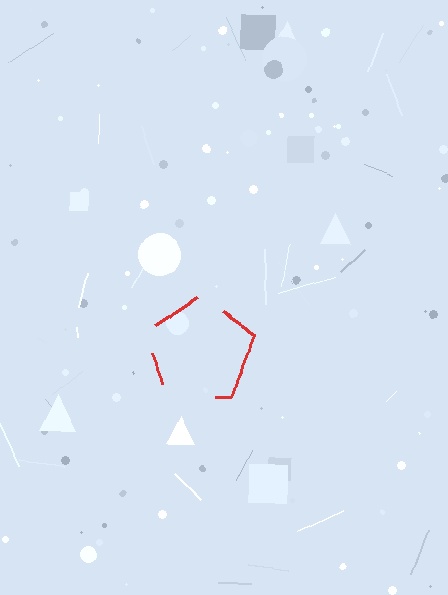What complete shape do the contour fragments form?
The contour fragments form a pentagon.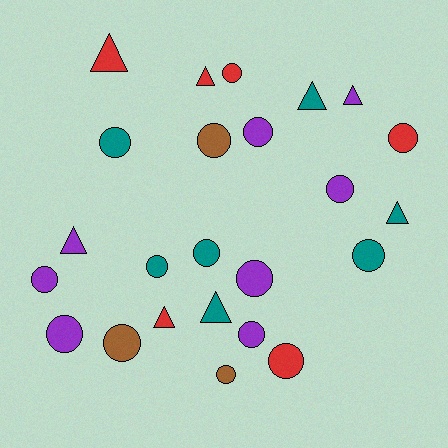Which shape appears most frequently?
Circle, with 16 objects.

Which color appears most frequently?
Purple, with 8 objects.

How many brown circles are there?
There are 3 brown circles.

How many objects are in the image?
There are 24 objects.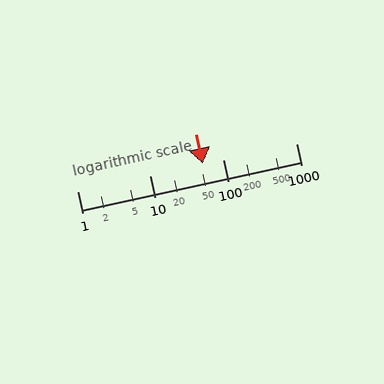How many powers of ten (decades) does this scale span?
The scale spans 3 decades, from 1 to 1000.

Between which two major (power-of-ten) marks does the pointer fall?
The pointer is between 10 and 100.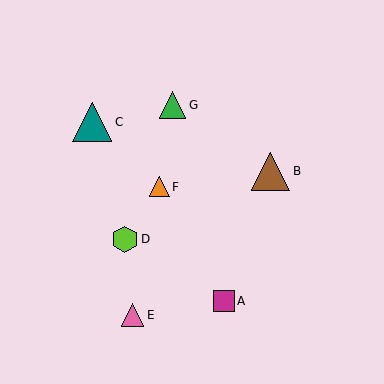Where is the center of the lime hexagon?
The center of the lime hexagon is at (125, 239).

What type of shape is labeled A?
Shape A is a magenta square.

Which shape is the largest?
The teal triangle (labeled C) is the largest.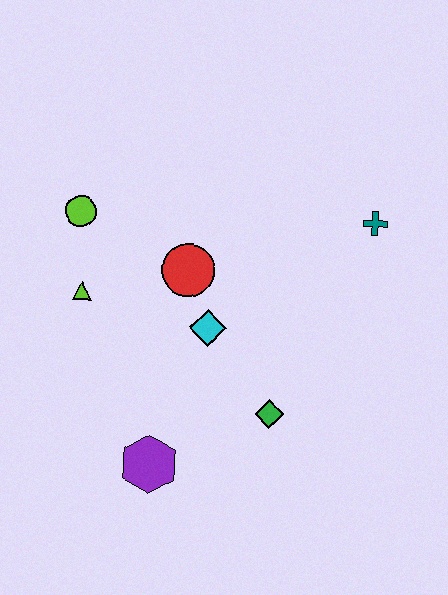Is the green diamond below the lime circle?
Yes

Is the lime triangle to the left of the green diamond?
Yes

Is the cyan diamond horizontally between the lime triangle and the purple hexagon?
No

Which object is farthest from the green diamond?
The lime circle is farthest from the green diamond.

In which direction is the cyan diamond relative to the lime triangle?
The cyan diamond is to the right of the lime triangle.